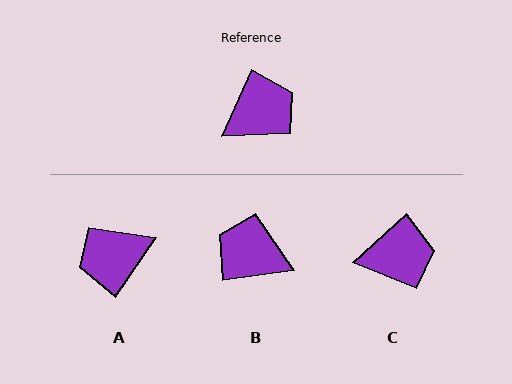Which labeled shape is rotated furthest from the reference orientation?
A, about 170 degrees away.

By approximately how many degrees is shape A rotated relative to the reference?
Approximately 170 degrees counter-clockwise.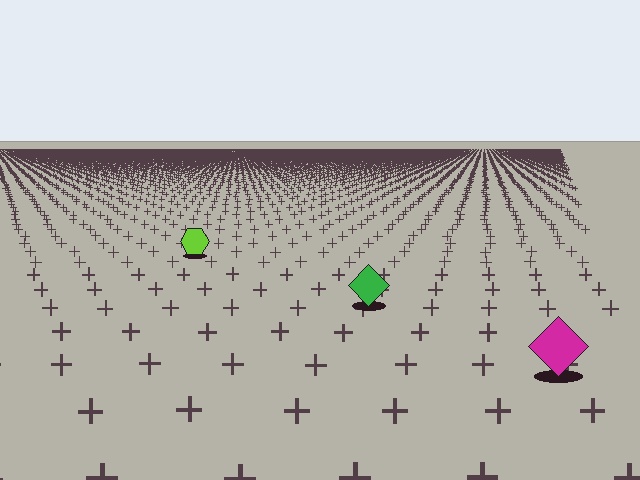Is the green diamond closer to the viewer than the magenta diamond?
No. The magenta diamond is closer — you can tell from the texture gradient: the ground texture is coarser near it.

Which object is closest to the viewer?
The magenta diamond is closest. The texture marks near it are larger and more spread out.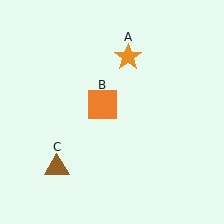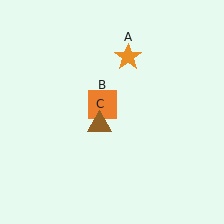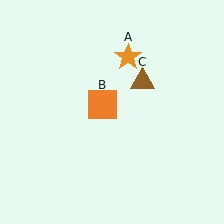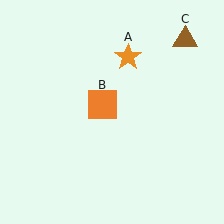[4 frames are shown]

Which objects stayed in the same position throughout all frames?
Orange star (object A) and orange square (object B) remained stationary.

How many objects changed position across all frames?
1 object changed position: brown triangle (object C).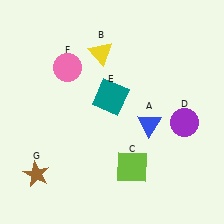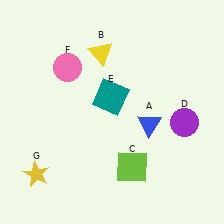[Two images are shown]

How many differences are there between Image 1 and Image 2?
There is 1 difference between the two images.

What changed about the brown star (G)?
In Image 1, G is brown. In Image 2, it changed to yellow.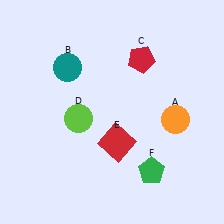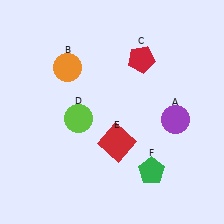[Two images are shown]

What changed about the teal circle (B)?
In Image 1, B is teal. In Image 2, it changed to orange.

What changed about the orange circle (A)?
In Image 1, A is orange. In Image 2, it changed to purple.